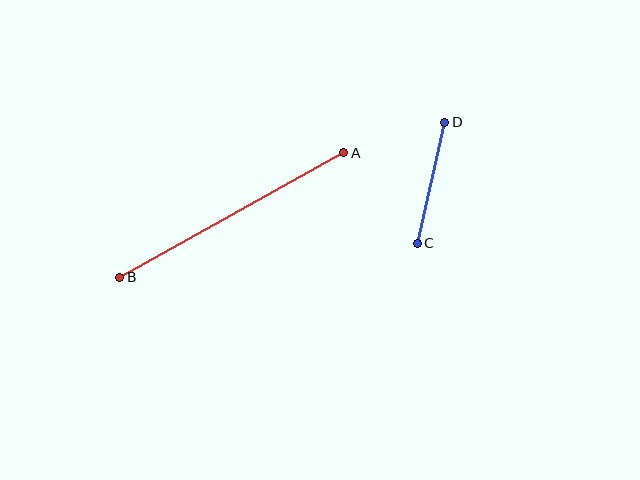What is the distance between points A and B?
The distance is approximately 256 pixels.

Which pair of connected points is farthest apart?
Points A and B are farthest apart.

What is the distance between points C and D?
The distance is approximately 124 pixels.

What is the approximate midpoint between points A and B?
The midpoint is at approximately (232, 215) pixels.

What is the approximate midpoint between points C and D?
The midpoint is at approximately (431, 183) pixels.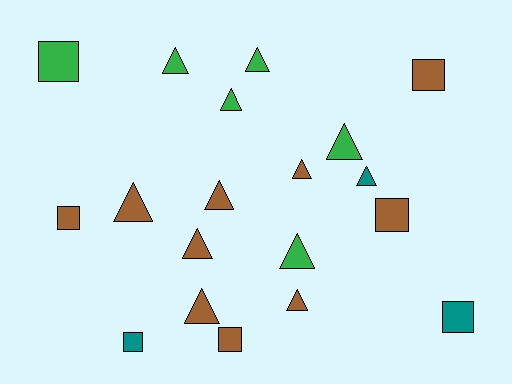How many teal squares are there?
There are 2 teal squares.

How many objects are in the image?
There are 19 objects.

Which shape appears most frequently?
Triangle, with 12 objects.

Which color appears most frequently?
Brown, with 10 objects.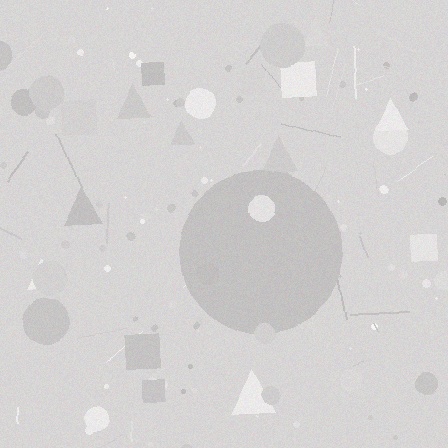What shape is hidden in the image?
A circle is hidden in the image.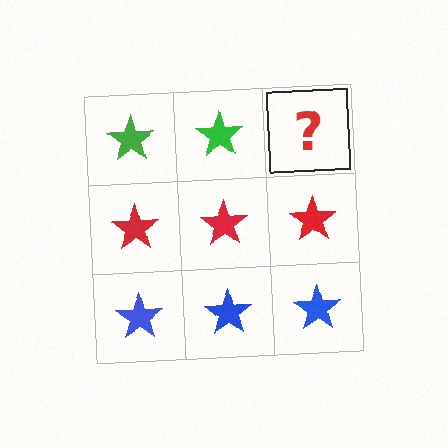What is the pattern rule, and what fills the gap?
The rule is that each row has a consistent color. The gap should be filled with a green star.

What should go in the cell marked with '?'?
The missing cell should contain a green star.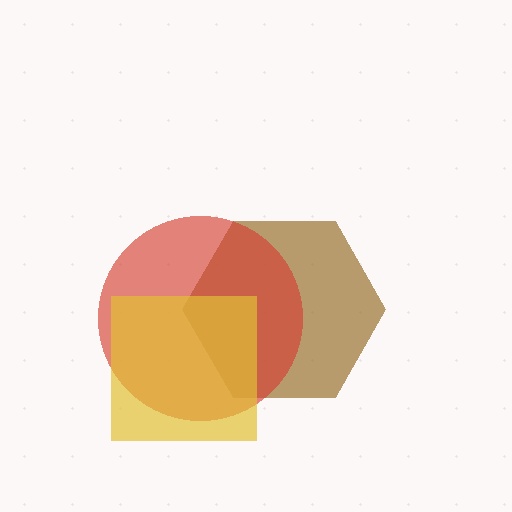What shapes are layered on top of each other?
The layered shapes are: a brown hexagon, a red circle, a yellow square.